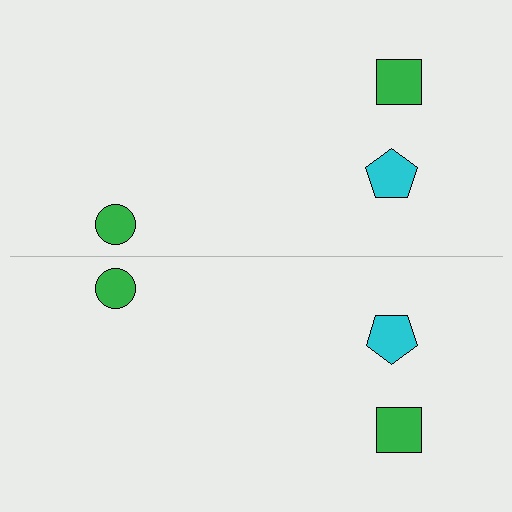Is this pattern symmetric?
Yes, this pattern has bilateral (reflection) symmetry.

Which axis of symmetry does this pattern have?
The pattern has a horizontal axis of symmetry running through the center of the image.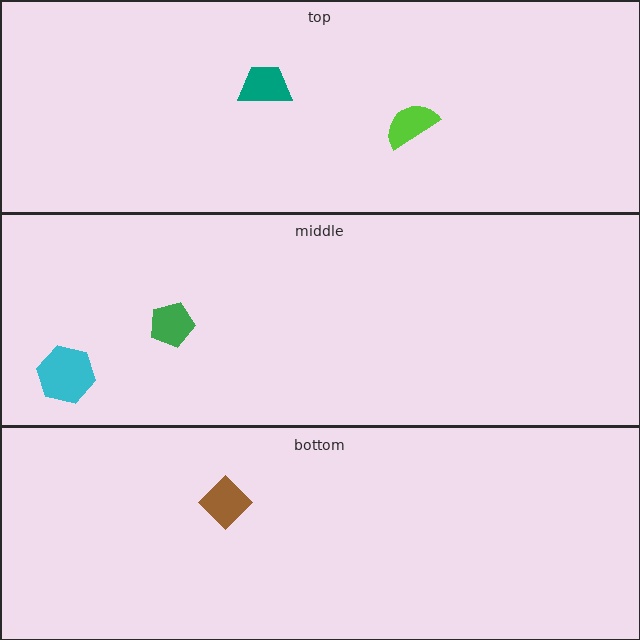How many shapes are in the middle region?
2.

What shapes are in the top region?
The lime semicircle, the teal trapezoid.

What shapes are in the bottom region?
The brown diamond.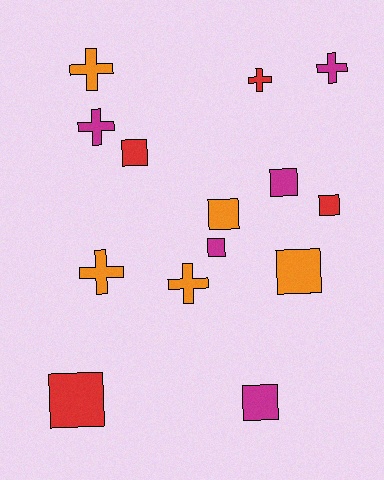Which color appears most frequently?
Orange, with 5 objects.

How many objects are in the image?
There are 14 objects.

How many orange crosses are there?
There are 3 orange crosses.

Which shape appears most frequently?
Square, with 8 objects.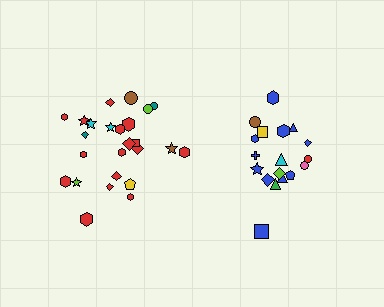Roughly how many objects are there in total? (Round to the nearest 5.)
Roughly 45 objects in total.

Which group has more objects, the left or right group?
The left group.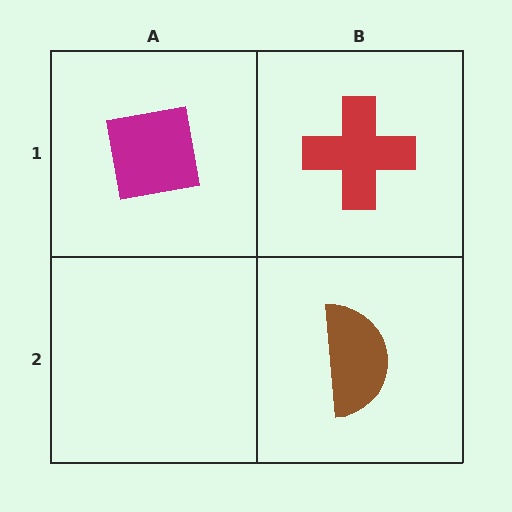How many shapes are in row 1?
2 shapes.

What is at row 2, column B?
A brown semicircle.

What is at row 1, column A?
A magenta square.